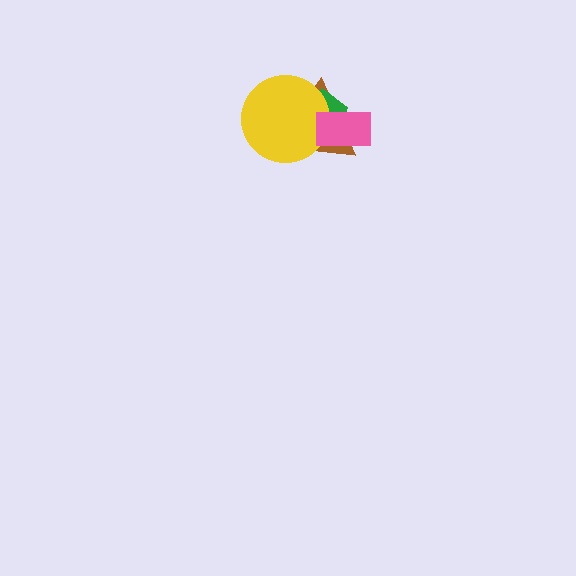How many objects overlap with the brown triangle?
3 objects overlap with the brown triangle.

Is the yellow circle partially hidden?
Yes, it is partially covered by another shape.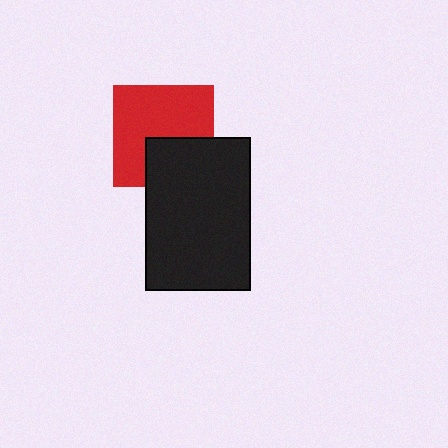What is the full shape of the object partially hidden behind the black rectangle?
The partially hidden object is a red square.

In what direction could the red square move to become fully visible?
The red square could move up. That would shift it out from behind the black rectangle entirely.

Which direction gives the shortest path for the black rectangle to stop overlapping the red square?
Moving down gives the shortest separation.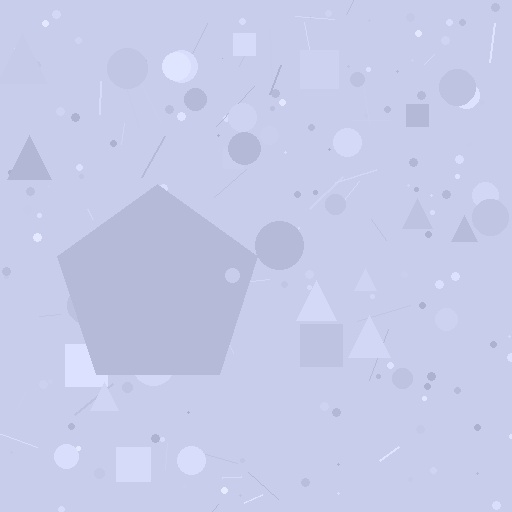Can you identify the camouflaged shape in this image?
The camouflaged shape is a pentagon.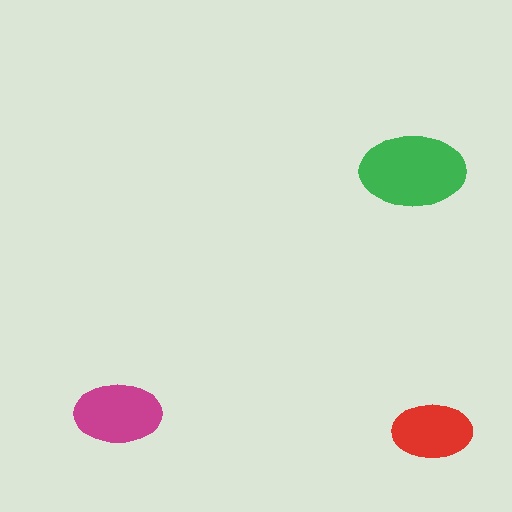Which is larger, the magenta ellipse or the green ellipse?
The green one.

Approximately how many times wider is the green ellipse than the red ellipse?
About 1.5 times wider.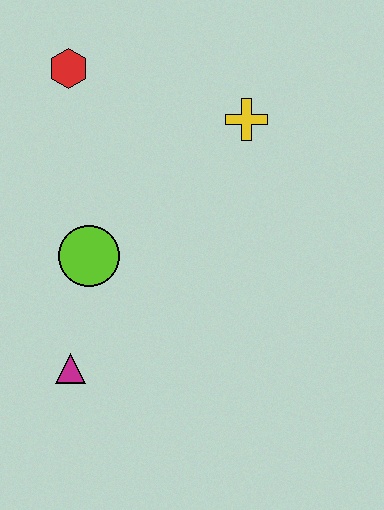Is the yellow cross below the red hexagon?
Yes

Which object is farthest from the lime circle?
The yellow cross is farthest from the lime circle.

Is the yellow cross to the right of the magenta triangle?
Yes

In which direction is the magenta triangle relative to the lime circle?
The magenta triangle is below the lime circle.